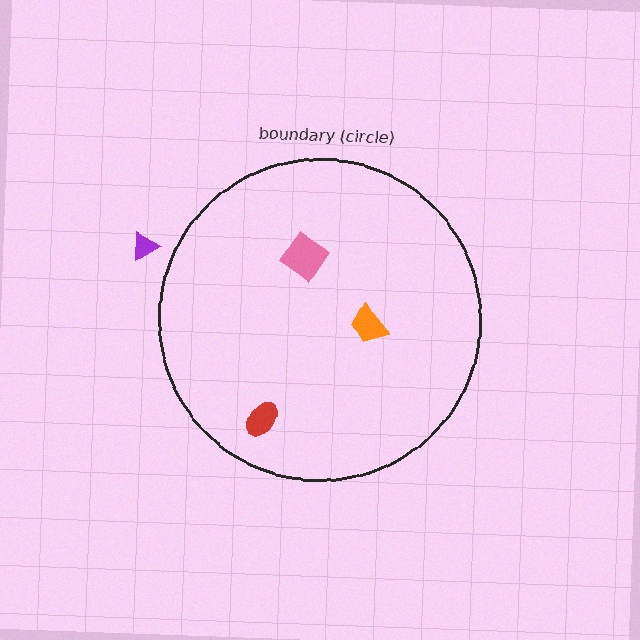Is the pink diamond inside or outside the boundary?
Inside.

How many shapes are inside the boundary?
3 inside, 1 outside.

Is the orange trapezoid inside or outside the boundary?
Inside.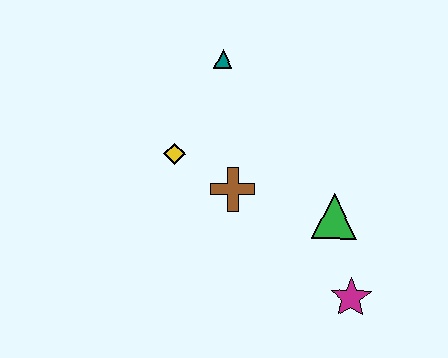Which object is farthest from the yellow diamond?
The magenta star is farthest from the yellow diamond.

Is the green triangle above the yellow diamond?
No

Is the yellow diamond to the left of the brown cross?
Yes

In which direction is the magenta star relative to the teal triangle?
The magenta star is below the teal triangle.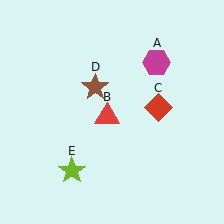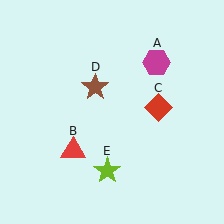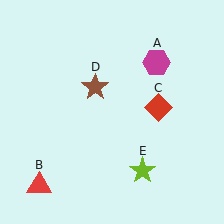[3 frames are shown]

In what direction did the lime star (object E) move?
The lime star (object E) moved right.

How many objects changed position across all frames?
2 objects changed position: red triangle (object B), lime star (object E).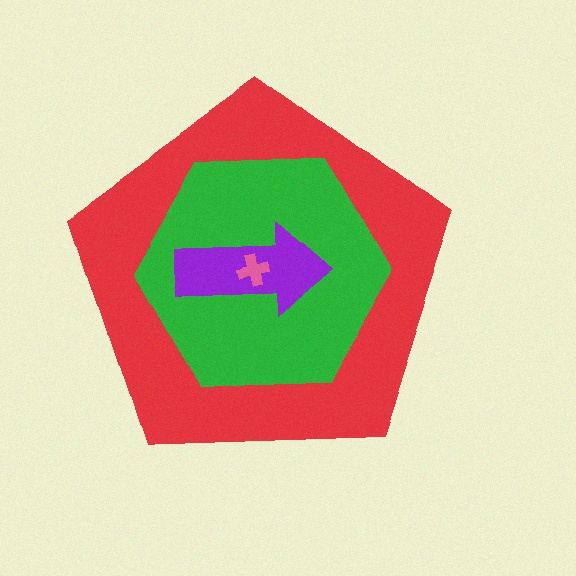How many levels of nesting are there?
4.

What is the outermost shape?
The red pentagon.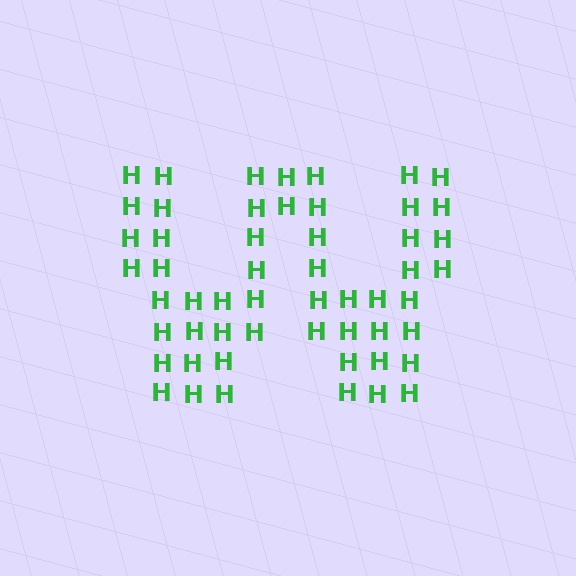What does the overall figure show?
The overall figure shows the letter W.